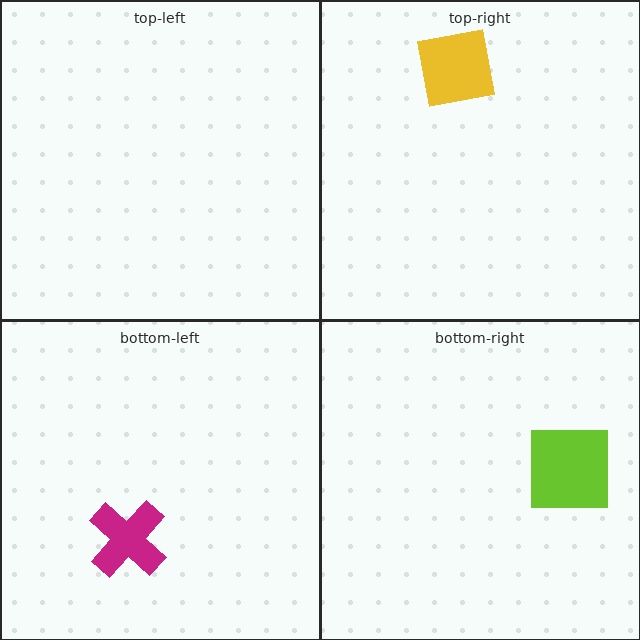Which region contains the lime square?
The bottom-right region.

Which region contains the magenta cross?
The bottom-left region.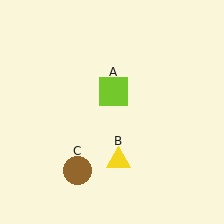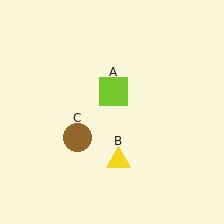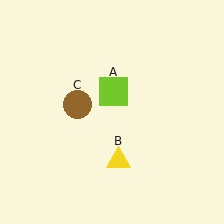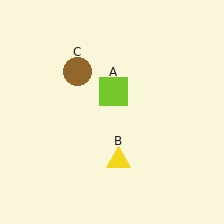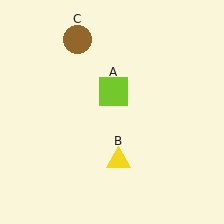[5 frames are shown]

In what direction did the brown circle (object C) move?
The brown circle (object C) moved up.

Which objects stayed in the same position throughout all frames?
Lime square (object A) and yellow triangle (object B) remained stationary.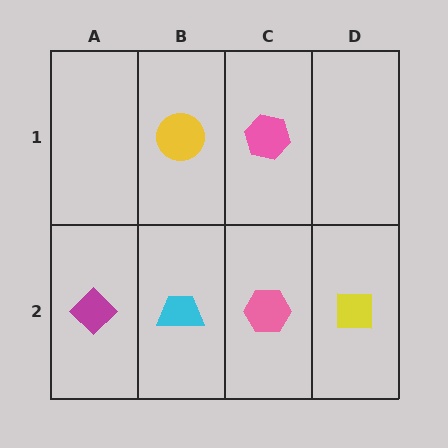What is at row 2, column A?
A magenta diamond.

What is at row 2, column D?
A yellow square.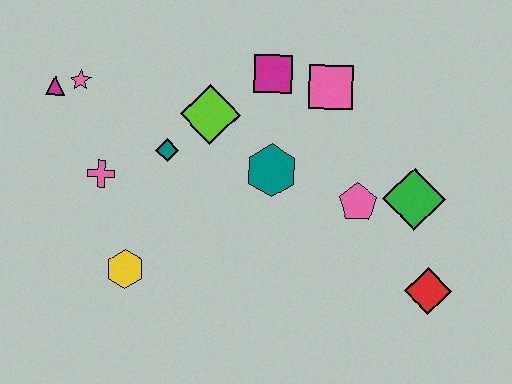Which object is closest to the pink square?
The magenta square is closest to the pink square.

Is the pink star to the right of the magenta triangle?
Yes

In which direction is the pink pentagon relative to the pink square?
The pink pentagon is below the pink square.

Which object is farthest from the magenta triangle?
The red diamond is farthest from the magenta triangle.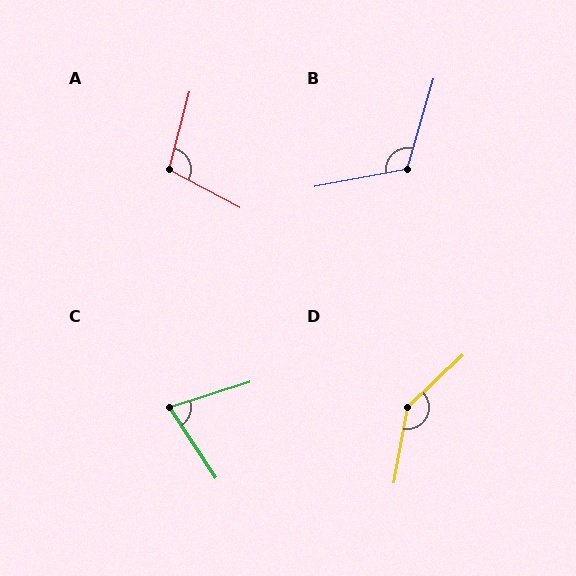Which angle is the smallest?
C, at approximately 74 degrees.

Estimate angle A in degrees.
Approximately 104 degrees.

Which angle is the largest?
D, at approximately 144 degrees.